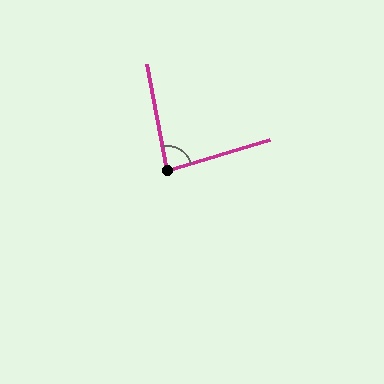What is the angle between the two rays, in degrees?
Approximately 84 degrees.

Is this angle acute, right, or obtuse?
It is acute.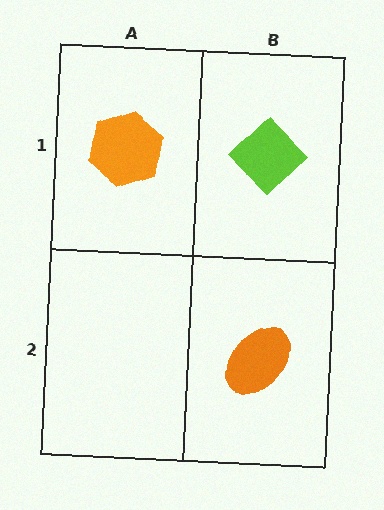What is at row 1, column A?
An orange hexagon.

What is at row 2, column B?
An orange ellipse.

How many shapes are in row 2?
1 shape.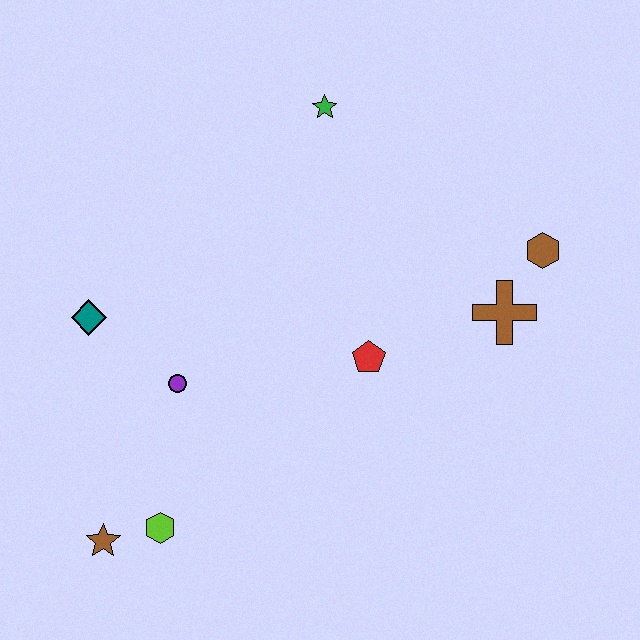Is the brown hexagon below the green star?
Yes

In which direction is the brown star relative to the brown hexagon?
The brown star is to the left of the brown hexagon.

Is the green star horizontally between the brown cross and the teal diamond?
Yes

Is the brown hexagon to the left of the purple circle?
No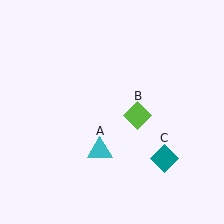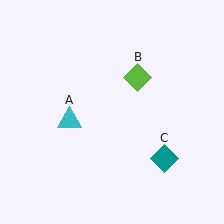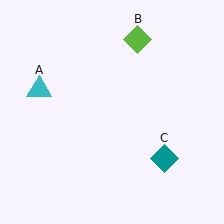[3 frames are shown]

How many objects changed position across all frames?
2 objects changed position: cyan triangle (object A), lime diamond (object B).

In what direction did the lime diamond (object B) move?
The lime diamond (object B) moved up.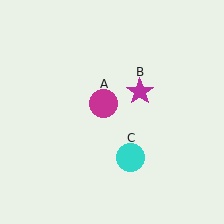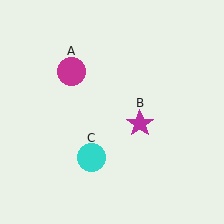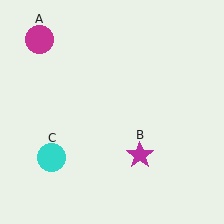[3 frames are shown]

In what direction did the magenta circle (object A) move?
The magenta circle (object A) moved up and to the left.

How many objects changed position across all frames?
3 objects changed position: magenta circle (object A), magenta star (object B), cyan circle (object C).